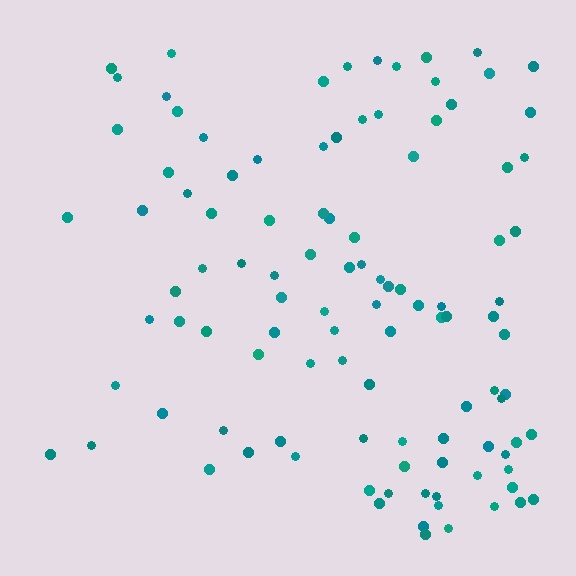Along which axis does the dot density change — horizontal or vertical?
Horizontal.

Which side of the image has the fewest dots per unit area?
The left.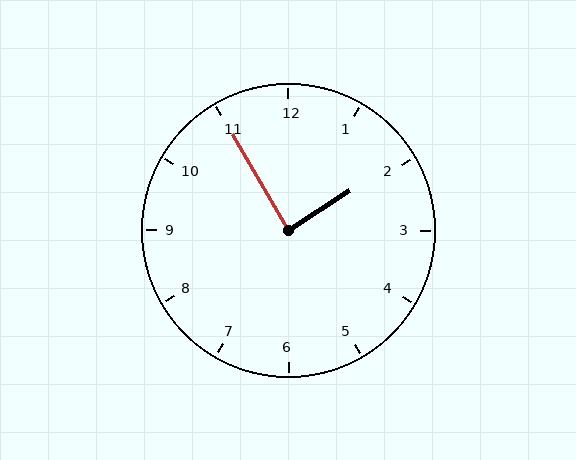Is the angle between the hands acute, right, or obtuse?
It is right.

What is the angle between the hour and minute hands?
Approximately 88 degrees.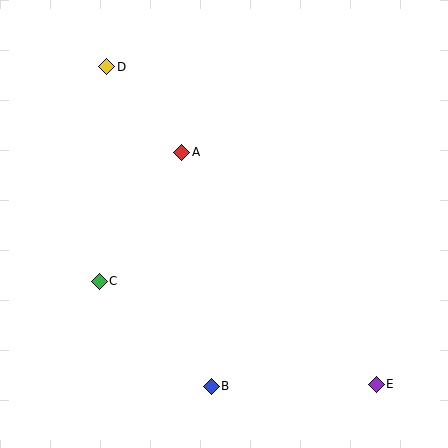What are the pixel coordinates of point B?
Point B is at (211, 386).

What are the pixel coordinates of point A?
Point A is at (182, 152).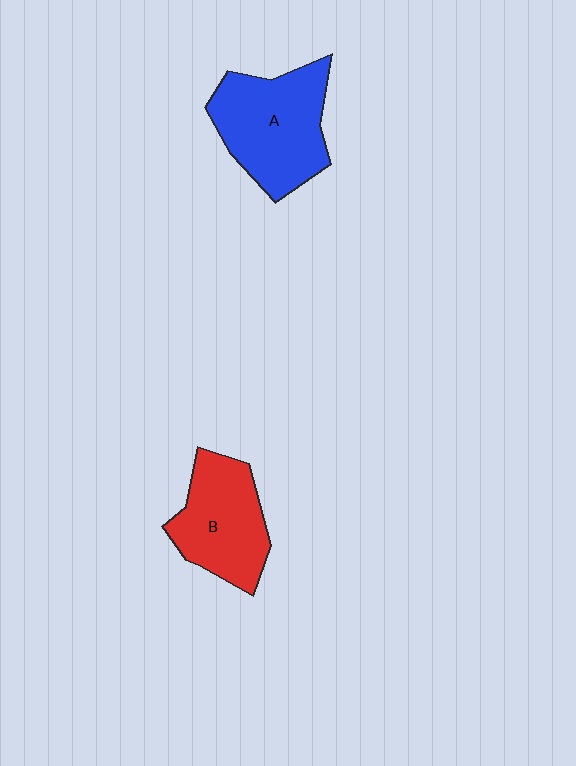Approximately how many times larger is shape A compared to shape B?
Approximately 1.2 times.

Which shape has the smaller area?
Shape B (red).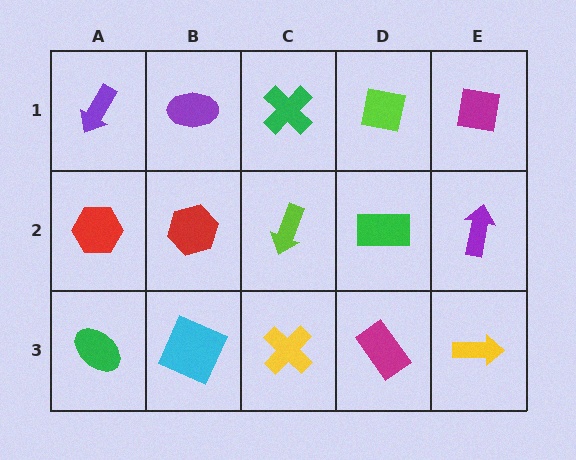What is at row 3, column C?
A yellow cross.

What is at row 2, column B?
A red hexagon.